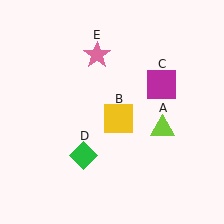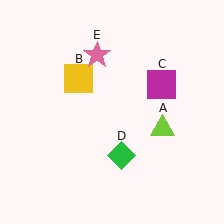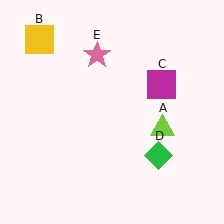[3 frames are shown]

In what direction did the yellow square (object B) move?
The yellow square (object B) moved up and to the left.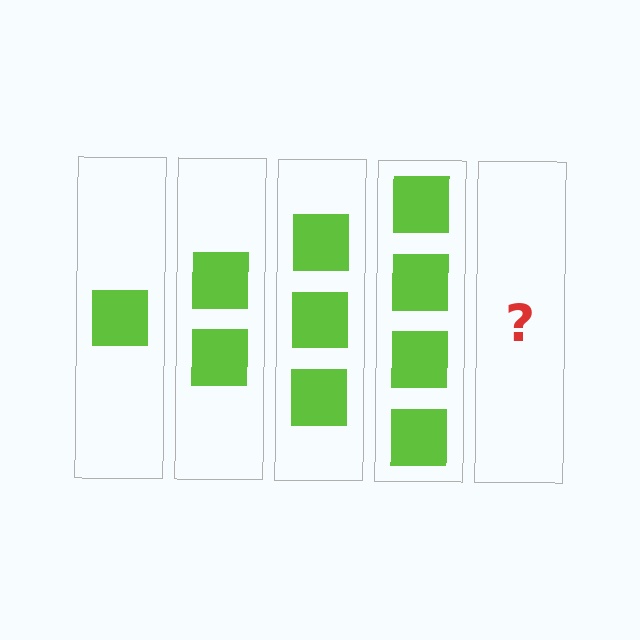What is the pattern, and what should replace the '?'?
The pattern is that each step adds one more square. The '?' should be 5 squares.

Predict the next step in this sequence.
The next step is 5 squares.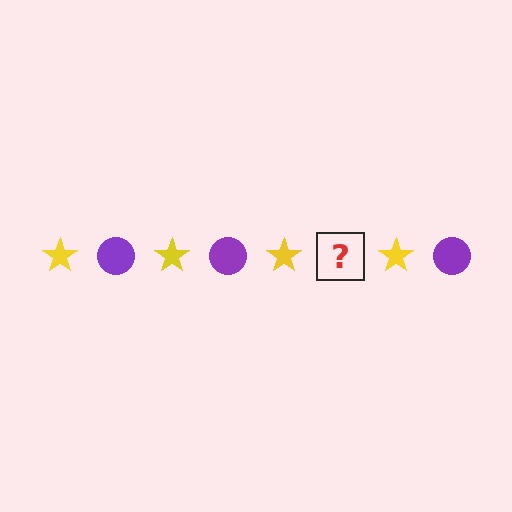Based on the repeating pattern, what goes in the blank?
The blank should be a purple circle.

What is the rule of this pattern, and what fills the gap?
The rule is that the pattern alternates between yellow star and purple circle. The gap should be filled with a purple circle.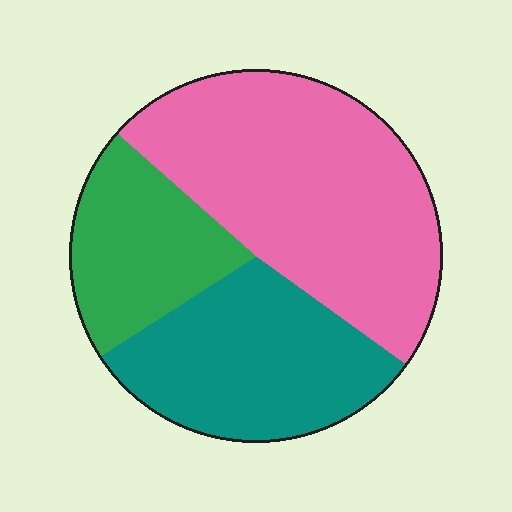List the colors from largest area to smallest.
From largest to smallest: pink, teal, green.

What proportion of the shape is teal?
Teal covers 31% of the shape.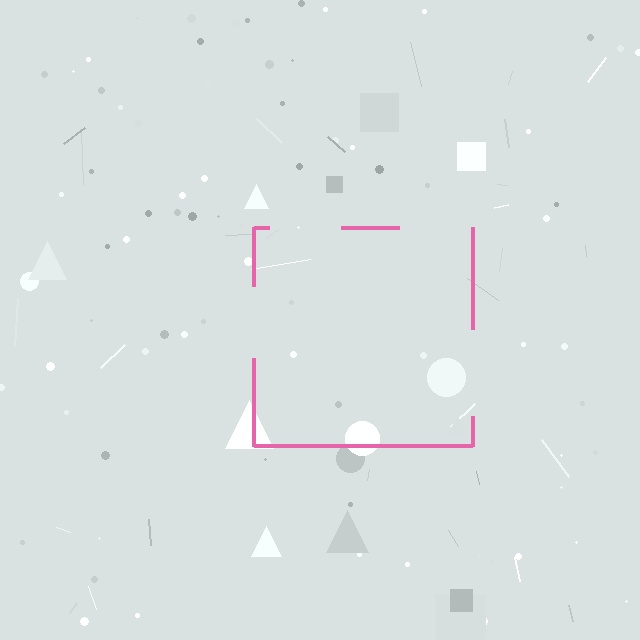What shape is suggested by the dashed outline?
The dashed outline suggests a square.